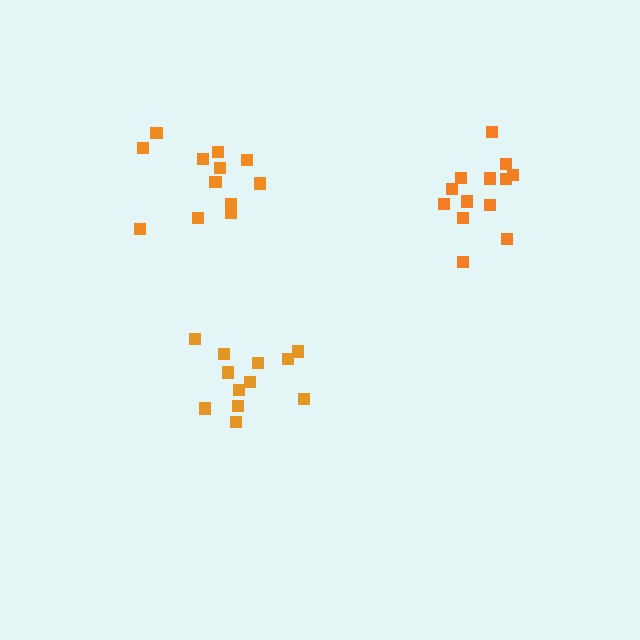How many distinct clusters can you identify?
There are 3 distinct clusters.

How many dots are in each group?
Group 1: 12 dots, Group 2: 13 dots, Group 3: 13 dots (38 total).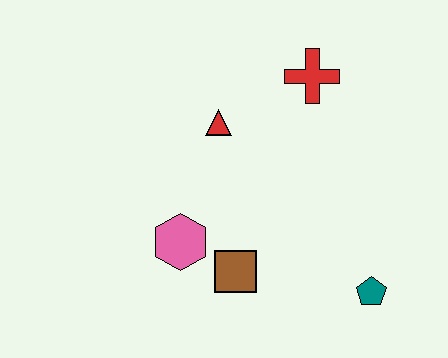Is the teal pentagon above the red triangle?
No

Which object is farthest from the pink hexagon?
The red cross is farthest from the pink hexagon.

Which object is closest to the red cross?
The red triangle is closest to the red cross.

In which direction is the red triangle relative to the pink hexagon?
The red triangle is above the pink hexagon.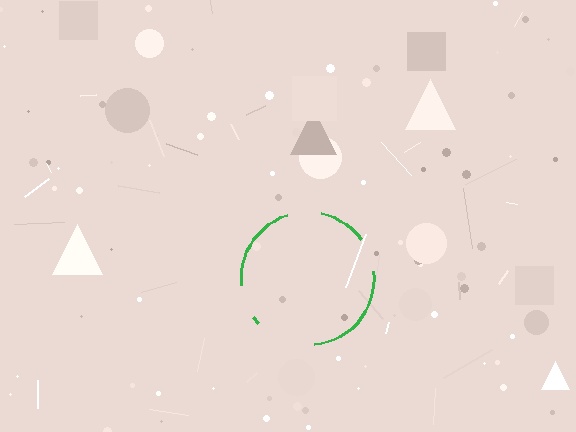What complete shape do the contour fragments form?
The contour fragments form a circle.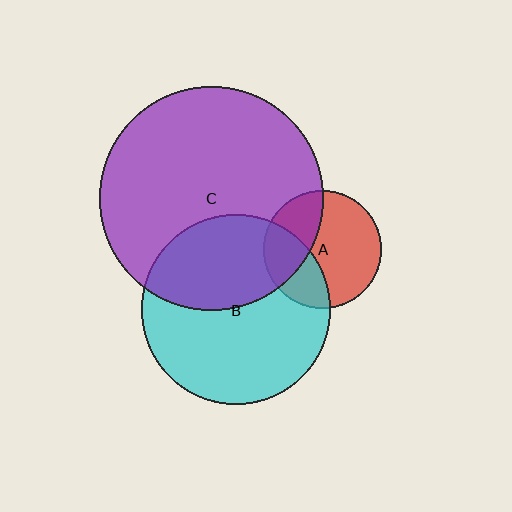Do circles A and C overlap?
Yes.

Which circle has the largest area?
Circle C (purple).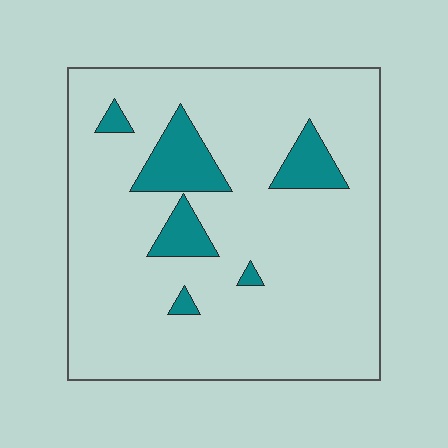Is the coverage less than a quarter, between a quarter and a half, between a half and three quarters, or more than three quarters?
Less than a quarter.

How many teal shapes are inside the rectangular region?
6.